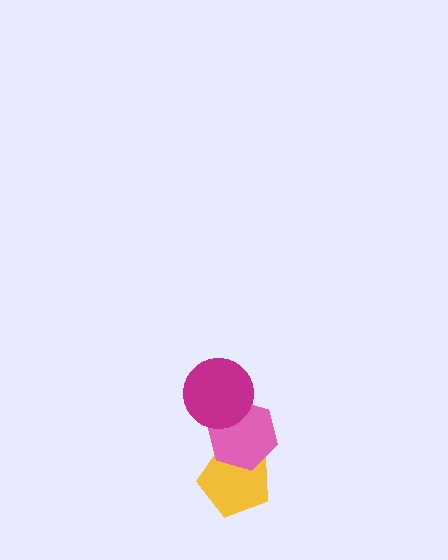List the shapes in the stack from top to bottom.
From top to bottom: the magenta circle, the pink hexagon, the yellow pentagon.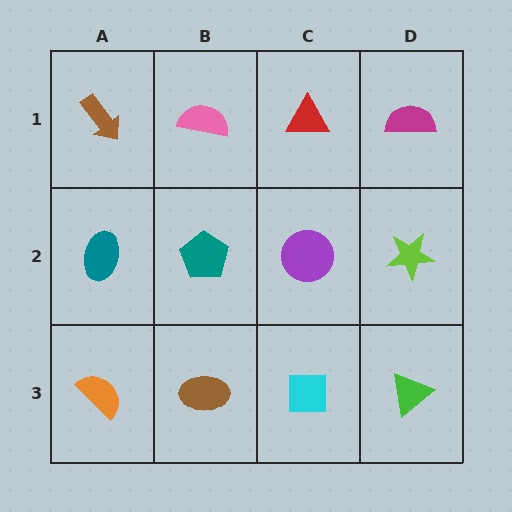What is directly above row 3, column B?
A teal pentagon.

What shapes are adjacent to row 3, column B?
A teal pentagon (row 2, column B), an orange semicircle (row 3, column A), a cyan square (row 3, column C).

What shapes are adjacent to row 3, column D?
A lime star (row 2, column D), a cyan square (row 3, column C).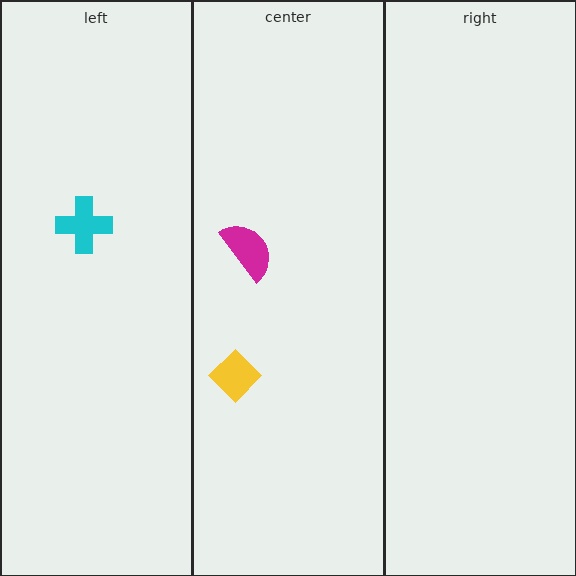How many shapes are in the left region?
1.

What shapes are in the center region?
The magenta semicircle, the yellow diamond.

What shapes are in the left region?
The cyan cross.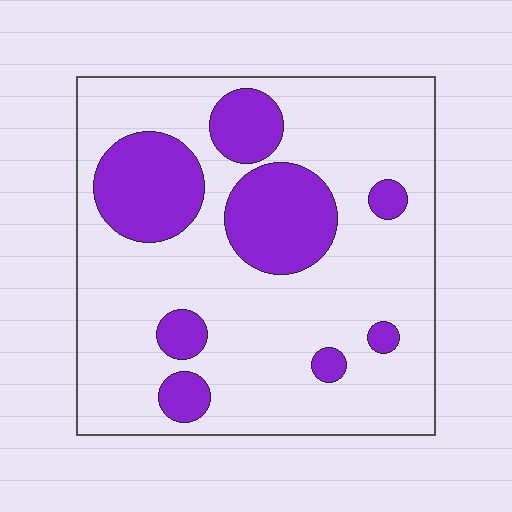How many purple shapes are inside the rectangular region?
8.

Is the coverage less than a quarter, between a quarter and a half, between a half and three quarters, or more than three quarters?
Less than a quarter.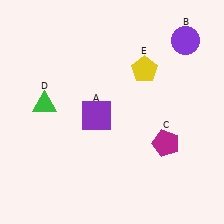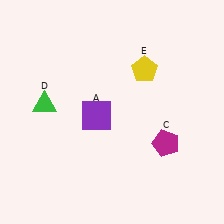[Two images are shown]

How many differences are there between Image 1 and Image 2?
There is 1 difference between the two images.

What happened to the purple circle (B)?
The purple circle (B) was removed in Image 2. It was in the top-right area of Image 1.